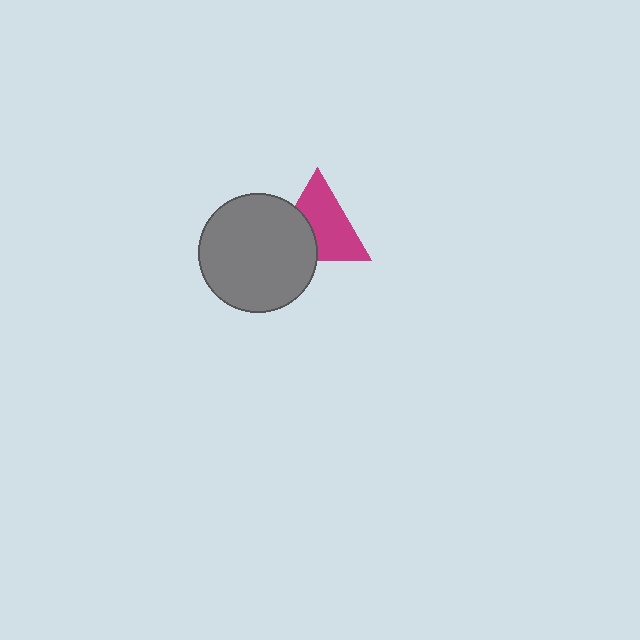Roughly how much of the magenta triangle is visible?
About half of it is visible (roughly 65%).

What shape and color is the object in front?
The object in front is a gray circle.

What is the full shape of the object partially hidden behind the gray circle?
The partially hidden object is a magenta triangle.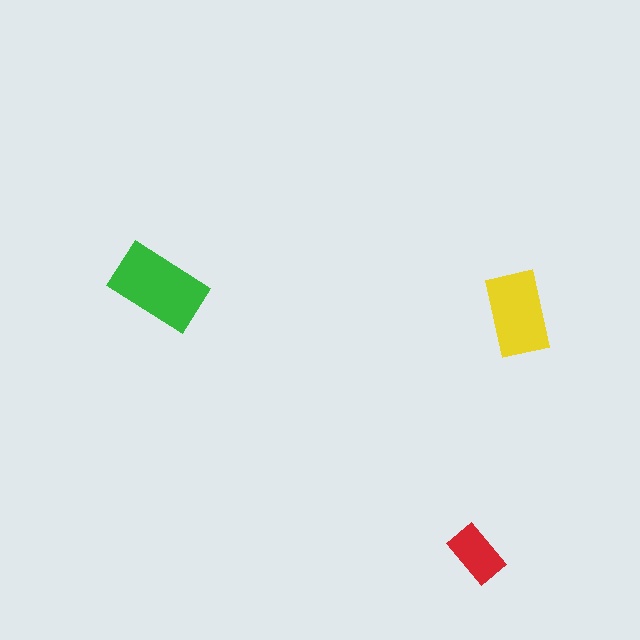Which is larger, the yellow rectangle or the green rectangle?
The green one.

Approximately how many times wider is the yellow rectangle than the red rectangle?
About 1.5 times wider.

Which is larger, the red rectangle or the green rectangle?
The green one.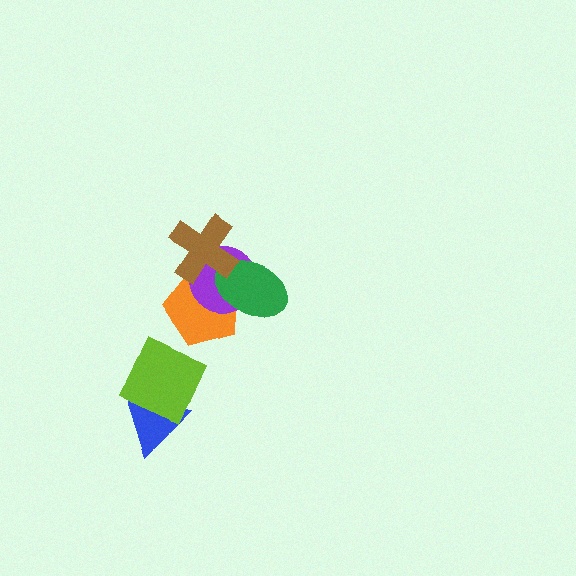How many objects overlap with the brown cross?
3 objects overlap with the brown cross.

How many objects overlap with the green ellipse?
3 objects overlap with the green ellipse.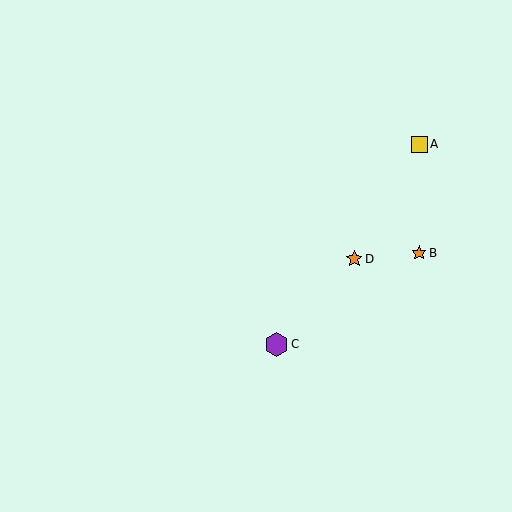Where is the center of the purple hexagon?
The center of the purple hexagon is at (277, 344).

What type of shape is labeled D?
Shape D is an orange star.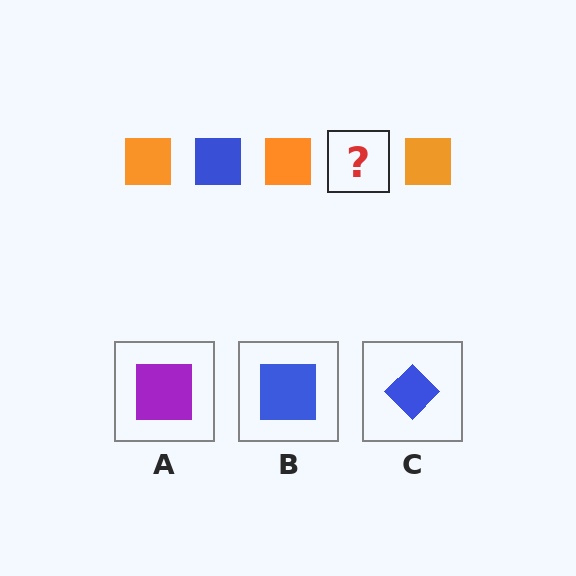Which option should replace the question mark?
Option B.